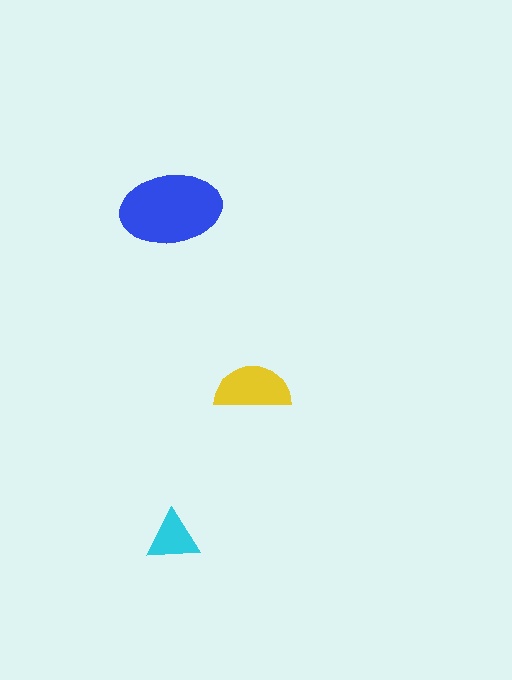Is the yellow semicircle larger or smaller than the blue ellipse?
Smaller.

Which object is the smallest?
The cyan triangle.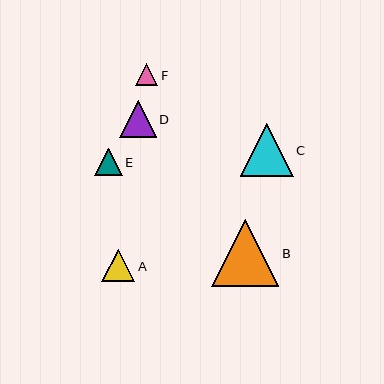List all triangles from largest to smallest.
From largest to smallest: B, C, D, A, E, F.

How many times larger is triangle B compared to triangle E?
Triangle B is approximately 2.4 times the size of triangle E.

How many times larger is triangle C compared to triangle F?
Triangle C is approximately 2.3 times the size of triangle F.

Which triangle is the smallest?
Triangle F is the smallest with a size of approximately 23 pixels.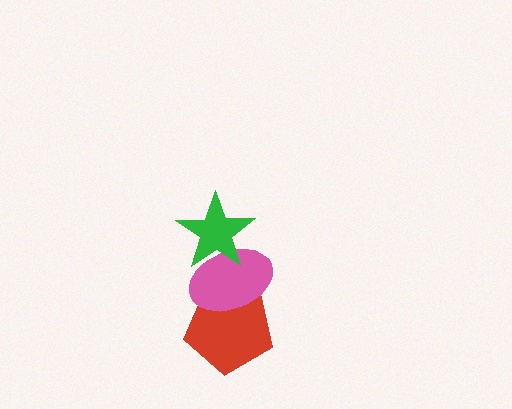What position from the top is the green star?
The green star is 1st from the top.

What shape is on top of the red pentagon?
The pink ellipse is on top of the red pentagon.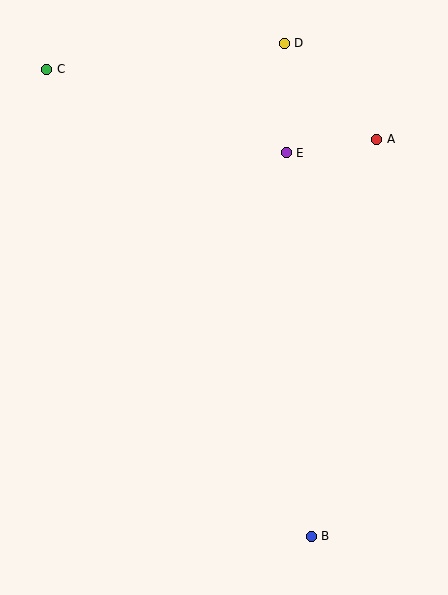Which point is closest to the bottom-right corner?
Point B is closest to the bottom-right corner.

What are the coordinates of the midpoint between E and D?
The midpoint between E and D is at (285, 98).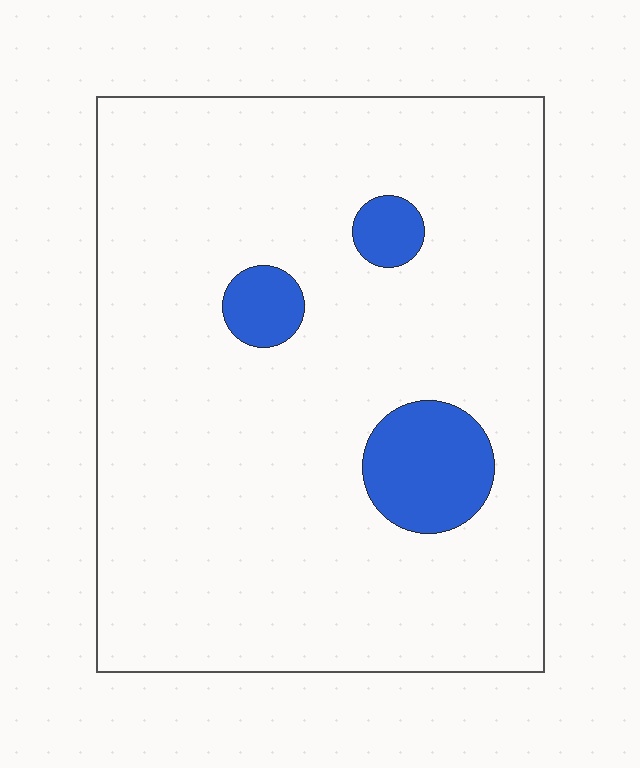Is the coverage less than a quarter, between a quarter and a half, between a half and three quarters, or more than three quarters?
Less than a quarter.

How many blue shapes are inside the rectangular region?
3.